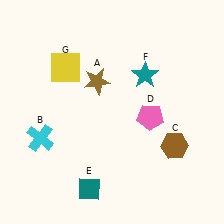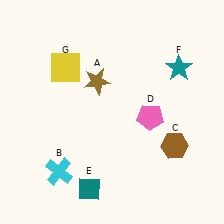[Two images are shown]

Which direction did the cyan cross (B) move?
The cyan cross (B) moved down.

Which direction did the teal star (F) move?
The teal star (F) moved right.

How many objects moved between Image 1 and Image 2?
2 objects moved between the two images.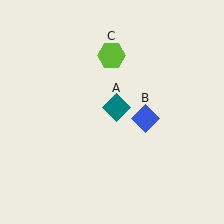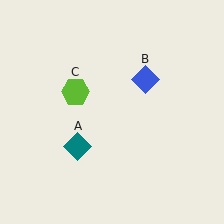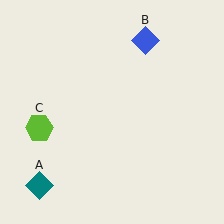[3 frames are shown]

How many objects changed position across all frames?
3 objects changed position: teal diamond (object A), blue diamond (object B), lime hexagon (object C).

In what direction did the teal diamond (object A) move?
The teal diamond (object A) moved down and to the left.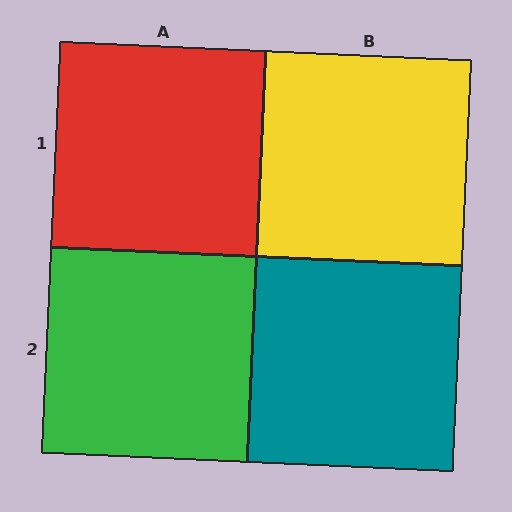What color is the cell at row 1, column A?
Red.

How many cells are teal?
1 cell is teal.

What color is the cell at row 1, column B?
Yellow.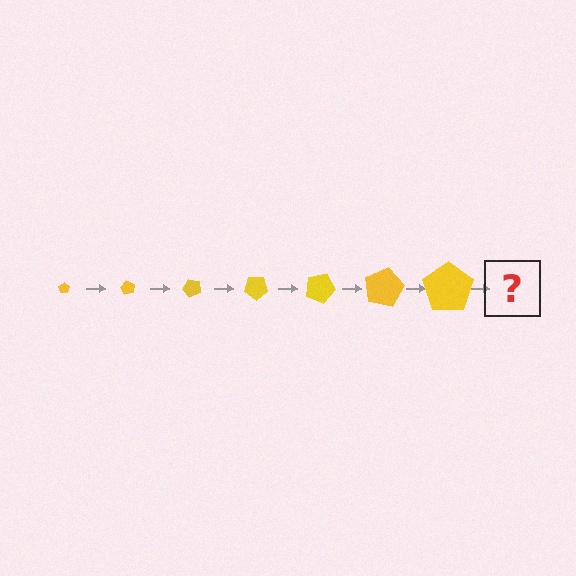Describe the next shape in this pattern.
It should be a pentagon, larger than the previous one and rotated 420 degrees from the start.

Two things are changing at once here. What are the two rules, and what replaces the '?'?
The two rules are that the pentagon grows larger each step and it rotates 60 degrees each step. The '?' should be a pentagon, larger than the previous one and rotated 420 degrees from the start.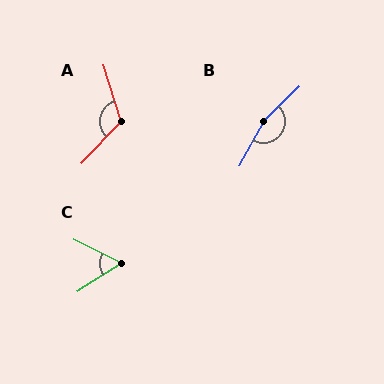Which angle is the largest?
B, at approximately 163 degrees.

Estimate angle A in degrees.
Approximately 118 degrees.